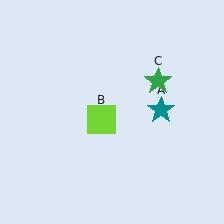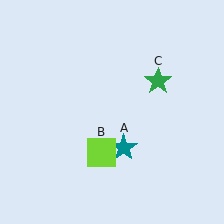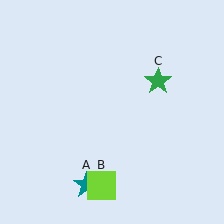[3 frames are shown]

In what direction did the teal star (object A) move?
The teal star (object A) moved down and to the left.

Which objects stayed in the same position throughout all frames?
Green star (object C) remained stationary.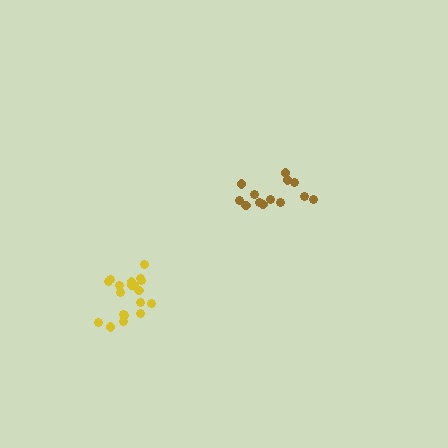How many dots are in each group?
Group 1: 13 dots, Group 2: 19 dots (32 total).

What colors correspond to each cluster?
The clusters are colored: brown, yellow.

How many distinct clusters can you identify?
There are 2 distinct clusters.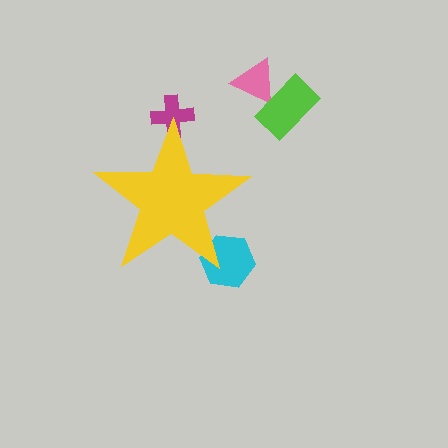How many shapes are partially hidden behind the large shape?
2 shapes are partially hidden.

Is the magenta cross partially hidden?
Yes, the magenta cross is partially hidden behind the yellow star.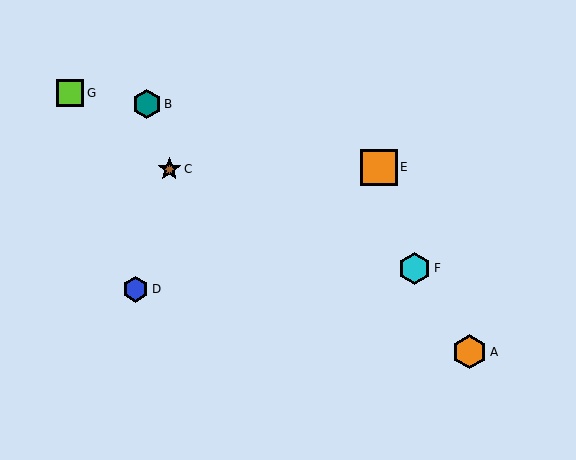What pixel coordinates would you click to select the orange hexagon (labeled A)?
Click at (469, 352) to select the orange hexagon A.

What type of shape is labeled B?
Shape B is a teal hexagon.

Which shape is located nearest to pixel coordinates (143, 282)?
The blue hexagon (labeled D) at (136, 289) is nearest to that location.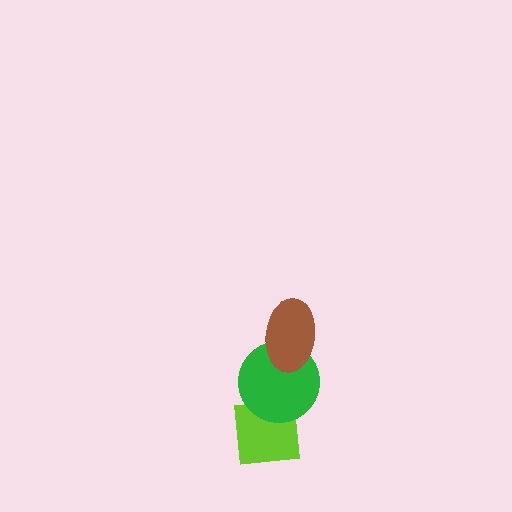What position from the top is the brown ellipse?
The brown ellipse is 1st from the top.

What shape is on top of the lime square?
The green circle is on top of the lime square.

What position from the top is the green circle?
The green circle is 2nd from the top.